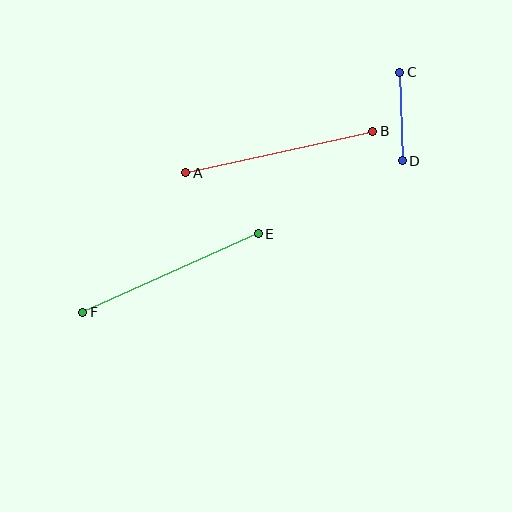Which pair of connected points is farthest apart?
Points E and F are farthest apart.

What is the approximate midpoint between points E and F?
The midpoint is at approximately (171, 273) pixels.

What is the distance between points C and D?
The distance is approximately 89 pixels.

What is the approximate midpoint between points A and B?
The midpoint is at approximately (279, 152) pixels.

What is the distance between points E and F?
The distance is approximately 192 pixels.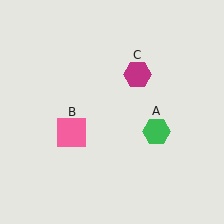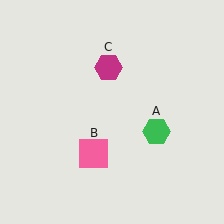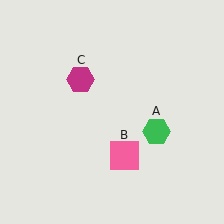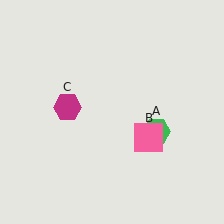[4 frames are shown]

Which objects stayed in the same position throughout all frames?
Green hexagon (object A) remained stationary.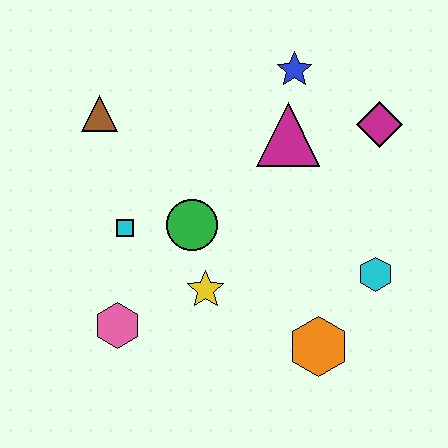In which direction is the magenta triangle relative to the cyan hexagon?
The magenta triangle is above the cyan hexagon.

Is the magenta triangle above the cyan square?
Yes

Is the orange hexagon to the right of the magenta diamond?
No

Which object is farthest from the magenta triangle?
The pink hexagon is farthest from the magenta triangle.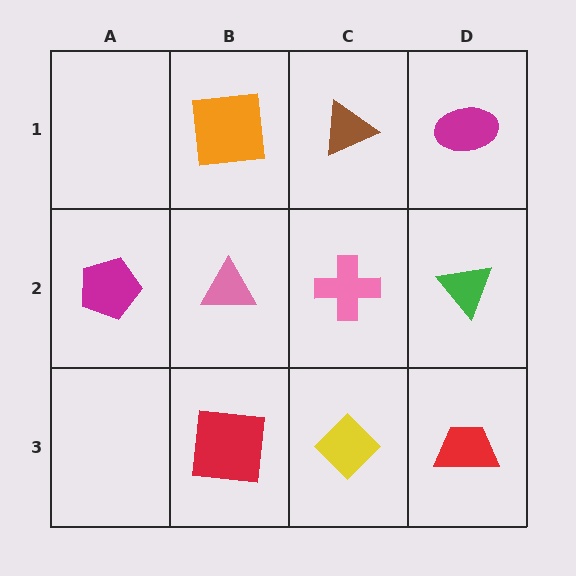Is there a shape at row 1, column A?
No, that cell is empty.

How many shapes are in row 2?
4 shapes.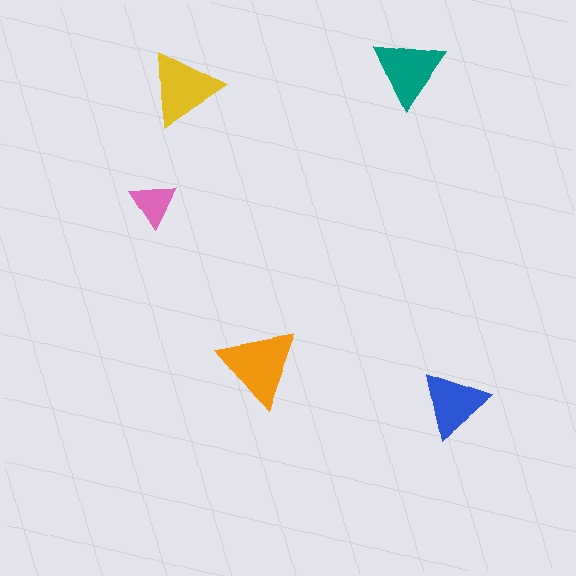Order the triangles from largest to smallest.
the orange one, the yellow one, the teal one, the blue one, the pink one.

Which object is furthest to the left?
The pink triangle is leftmost.